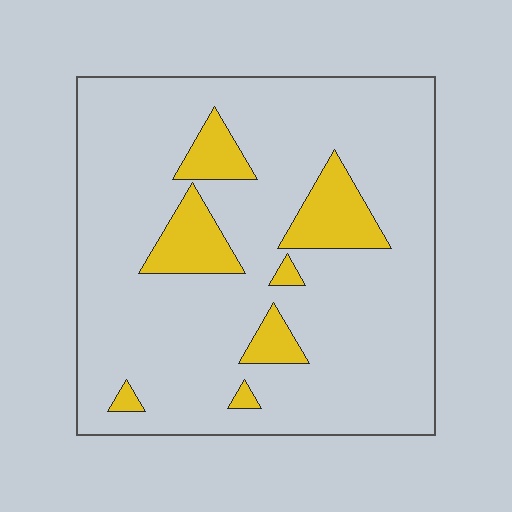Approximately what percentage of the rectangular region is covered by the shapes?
Approximately 15%.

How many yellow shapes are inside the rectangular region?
7.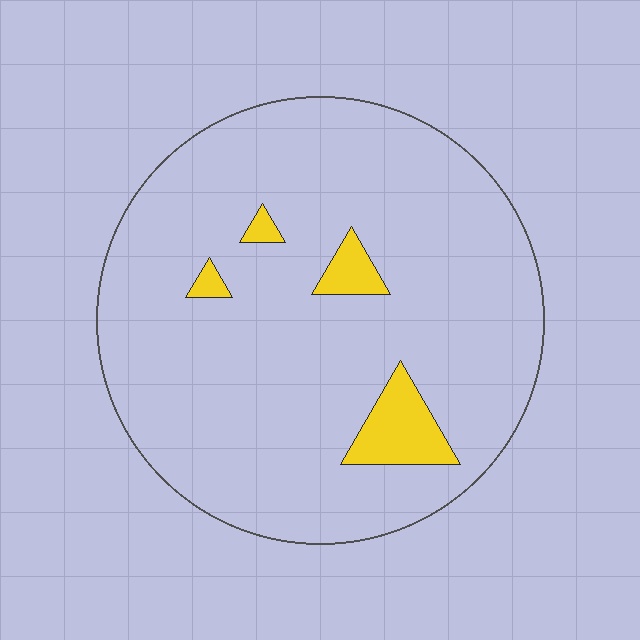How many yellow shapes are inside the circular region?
4.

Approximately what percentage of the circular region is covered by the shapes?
Approximately 5%.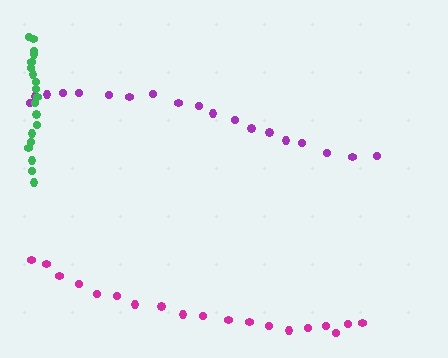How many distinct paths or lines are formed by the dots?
There are 3 distinct paths.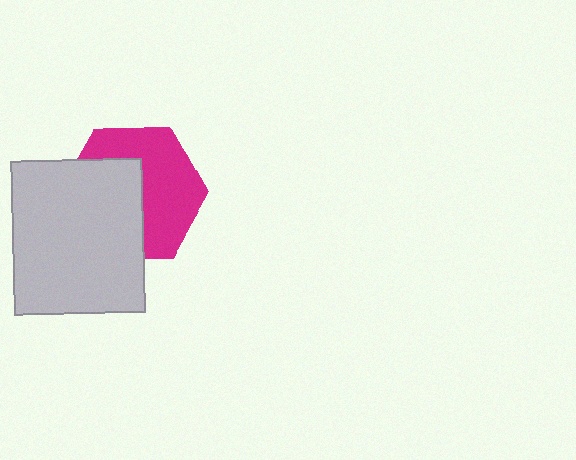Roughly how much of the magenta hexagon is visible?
About half of it is visible (roughly 53%).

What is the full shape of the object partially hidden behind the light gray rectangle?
The partially hidden object is a magenta hexagon.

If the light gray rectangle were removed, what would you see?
You would see the complete magenta hexagon.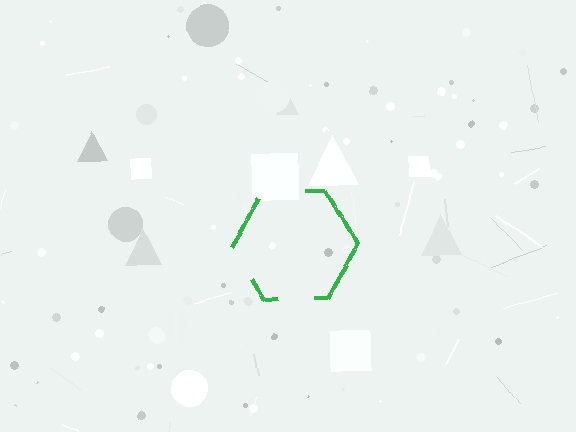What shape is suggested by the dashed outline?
The dashed outline suggests a hexagon.